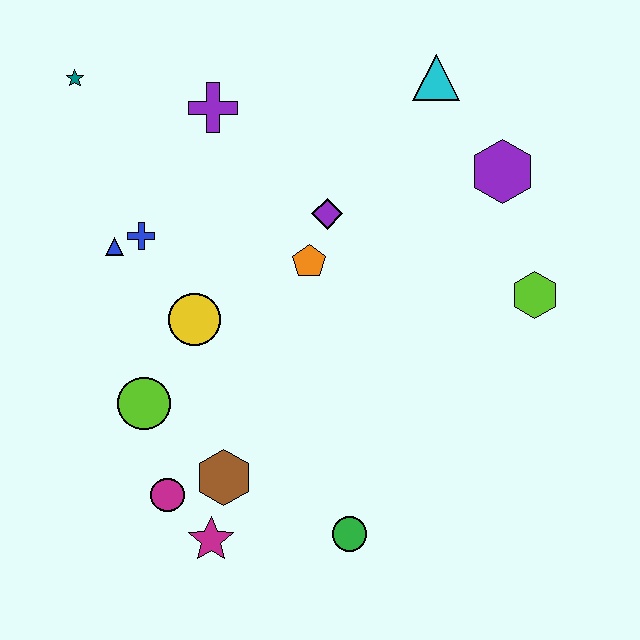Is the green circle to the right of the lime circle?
Yes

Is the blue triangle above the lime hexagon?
Yes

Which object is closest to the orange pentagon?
The purple diamond is closest to the orange pentagon.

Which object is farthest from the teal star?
The green circle is farthest from the teal star.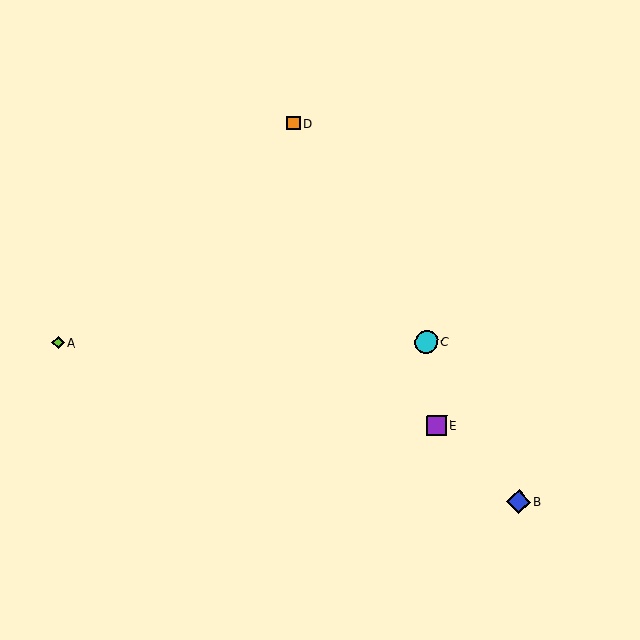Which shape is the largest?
The blue diamond (labeled B) is the largest.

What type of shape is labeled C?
Shape C is a cyan circle.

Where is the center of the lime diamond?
The center of the lime diamond is at (58, 343).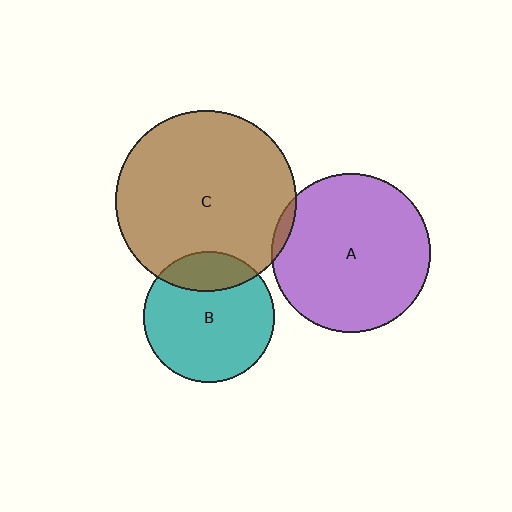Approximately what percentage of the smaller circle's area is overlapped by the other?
Approximately 20%.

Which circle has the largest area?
Circle C (brown).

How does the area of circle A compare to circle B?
Approximately 1.5 times.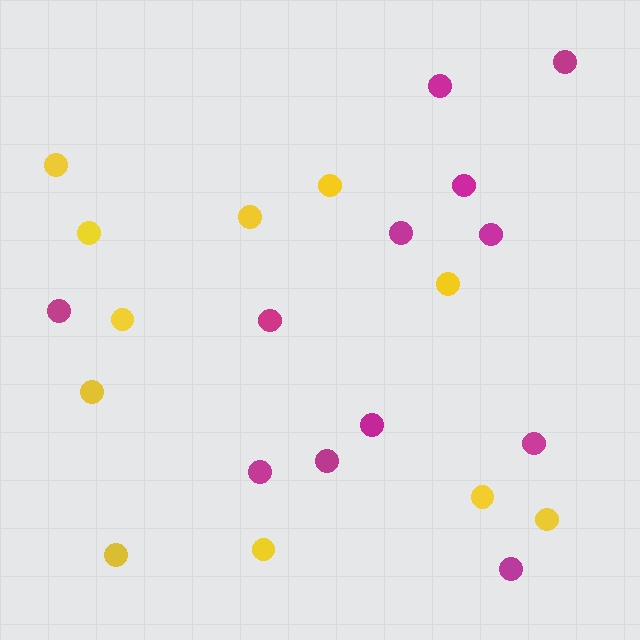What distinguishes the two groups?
There are 2 groups: one group of magenta circles (12) and one group of yellow circles (11).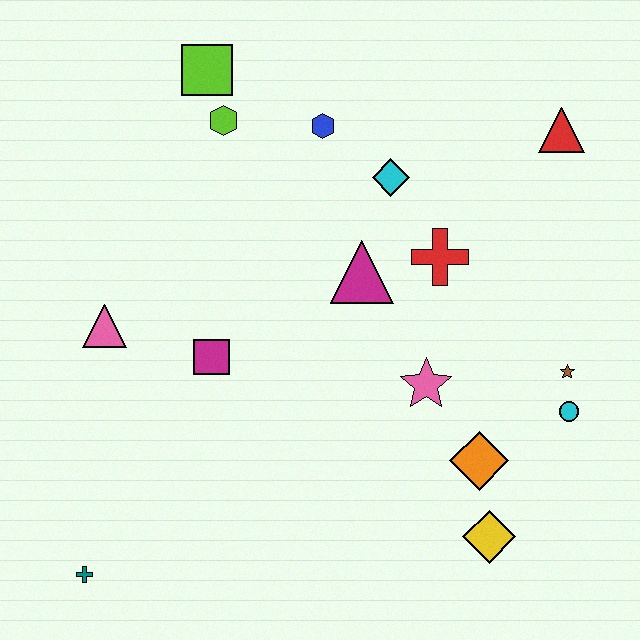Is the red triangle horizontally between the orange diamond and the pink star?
No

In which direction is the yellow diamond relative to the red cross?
The yellow diamond is below the red cross.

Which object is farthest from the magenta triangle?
The teal cross is farthest from the magenta triangle.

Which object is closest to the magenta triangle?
The red cross is closest to the magenta triangle.